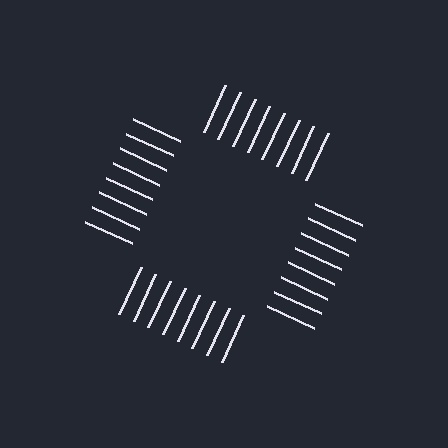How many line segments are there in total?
32 — 8 along each of the 4 edges.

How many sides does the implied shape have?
4 sides — the line-ends trace a square.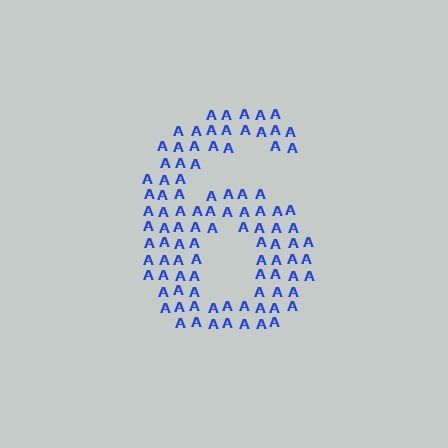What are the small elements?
The small elements are letter A's.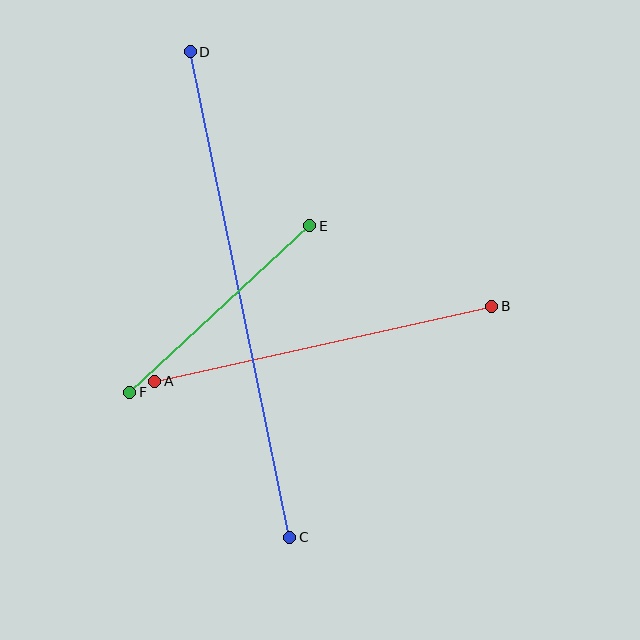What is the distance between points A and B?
The distance is approximately 345 pixels.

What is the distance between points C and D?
The distance is approximately 495 pixels.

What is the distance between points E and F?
The distance is approximately 245 pixels.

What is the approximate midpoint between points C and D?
The midpoint is at approximately (240, 294) pixels.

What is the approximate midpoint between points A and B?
The midpoint is at approximately (323, 344) pixels.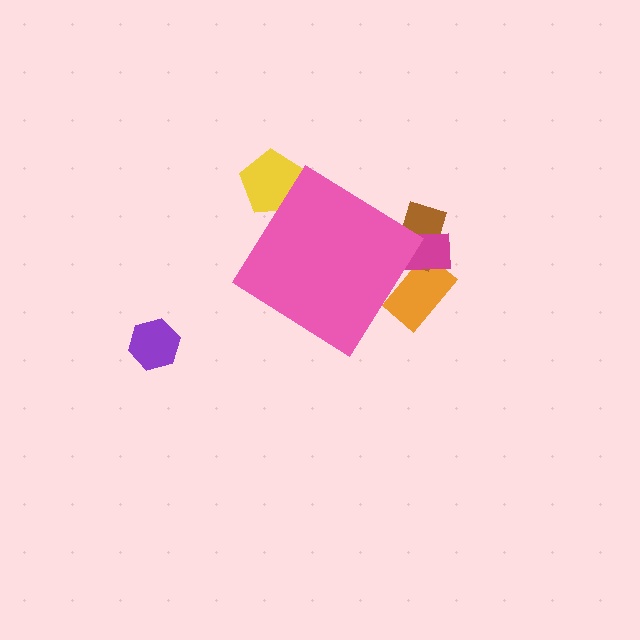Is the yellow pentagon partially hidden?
Yes, the yellow pentagon is partially hidden behind the pink diamond.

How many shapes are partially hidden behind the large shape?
4 shapes are partially hidden.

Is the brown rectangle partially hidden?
Yes, the brown rectangle is partially hidden behind the pink diamond.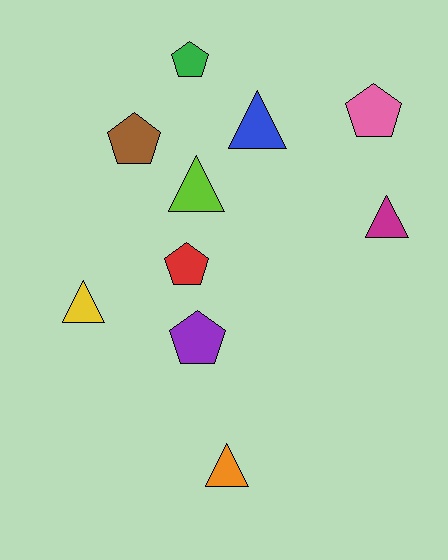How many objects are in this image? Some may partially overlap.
There are 10 objects.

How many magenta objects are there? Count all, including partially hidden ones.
There is 1 magenta object.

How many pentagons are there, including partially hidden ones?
There are 5 pentagons.